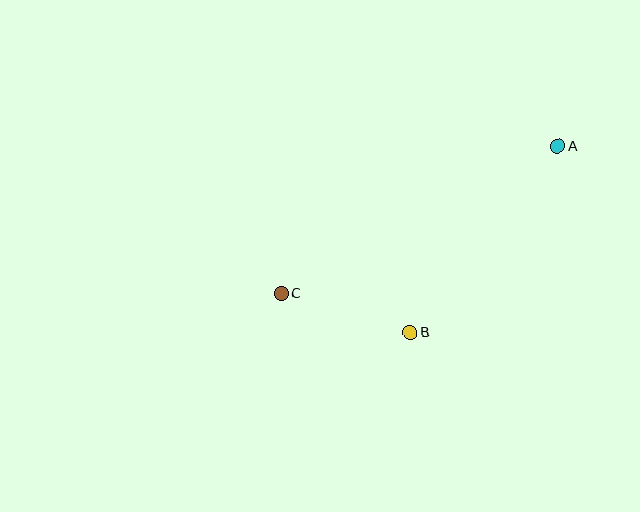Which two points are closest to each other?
Points B and C are closest to each other.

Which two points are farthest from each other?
Points A and C are farthest from each other.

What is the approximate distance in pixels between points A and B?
The distance between A and B is approximately 237 pixels.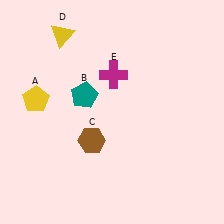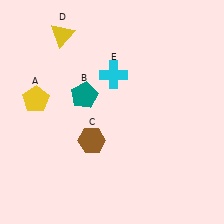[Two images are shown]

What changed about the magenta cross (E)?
In Image 1, E is magenta. In Image 2, it changed to cyan.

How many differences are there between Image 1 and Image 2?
There is 1 difference between the two images.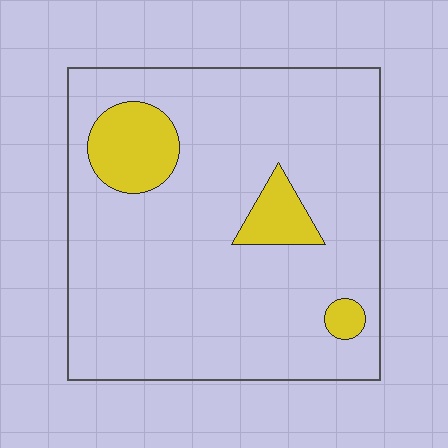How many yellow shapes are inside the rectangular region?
3.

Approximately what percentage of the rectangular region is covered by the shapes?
Approximately 10%.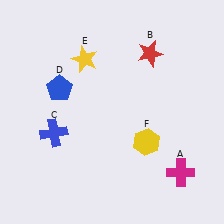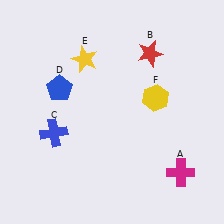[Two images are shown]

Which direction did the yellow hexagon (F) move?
The yellow hexagon (F) moved up.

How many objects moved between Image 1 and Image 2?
1 object moved between the two images.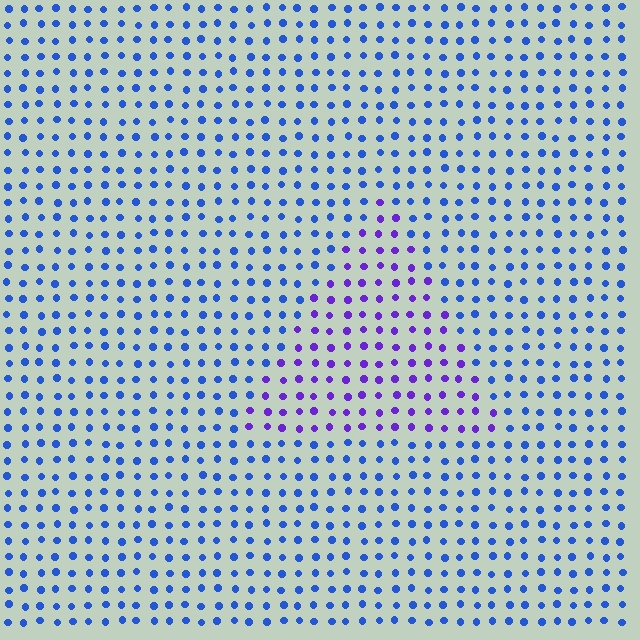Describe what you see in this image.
The image is filled with small blue elements in a uniform arrangement. A triangle-shaped region is visible where the elements are tinted to a slightly different hue, forming a subtle color boundary.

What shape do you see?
I see a triangle.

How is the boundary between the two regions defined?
The boundary is defined purely by a slight shift in hue (about 43 degrees). Spacing, size, and orientation are identical on both sides.